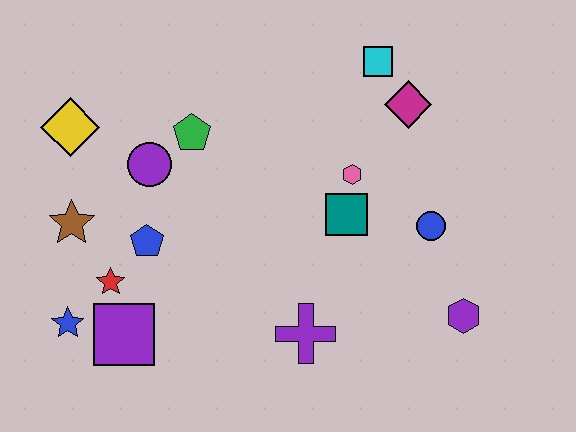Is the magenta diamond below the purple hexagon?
No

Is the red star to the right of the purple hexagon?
No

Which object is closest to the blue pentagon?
The red star is closest to the blue pentagon.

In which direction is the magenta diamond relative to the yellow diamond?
The magenta diamond is to the right of the yellow diamond.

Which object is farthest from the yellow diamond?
The purple hexagon is farthest from the yellow diamond.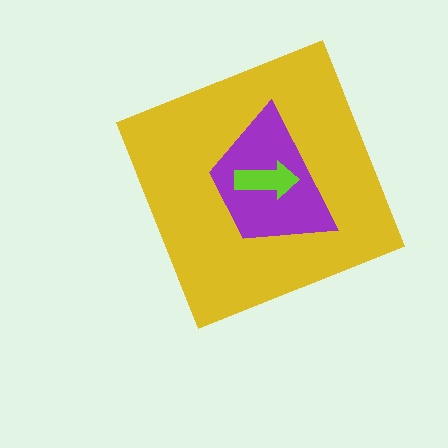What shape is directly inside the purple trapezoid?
The lime arrow.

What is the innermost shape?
The lime arrow.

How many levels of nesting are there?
3.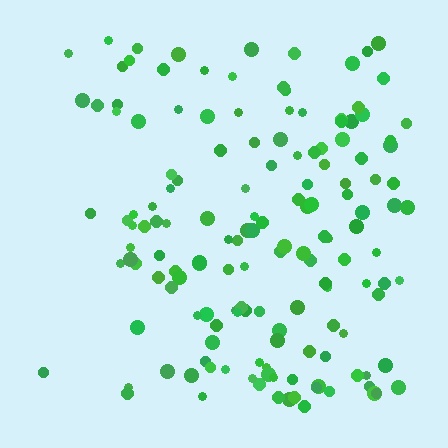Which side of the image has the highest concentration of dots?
The right.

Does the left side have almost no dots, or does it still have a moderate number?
Still a moderate number, just noticeably fewer than the right.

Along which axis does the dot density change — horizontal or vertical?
Horizontal.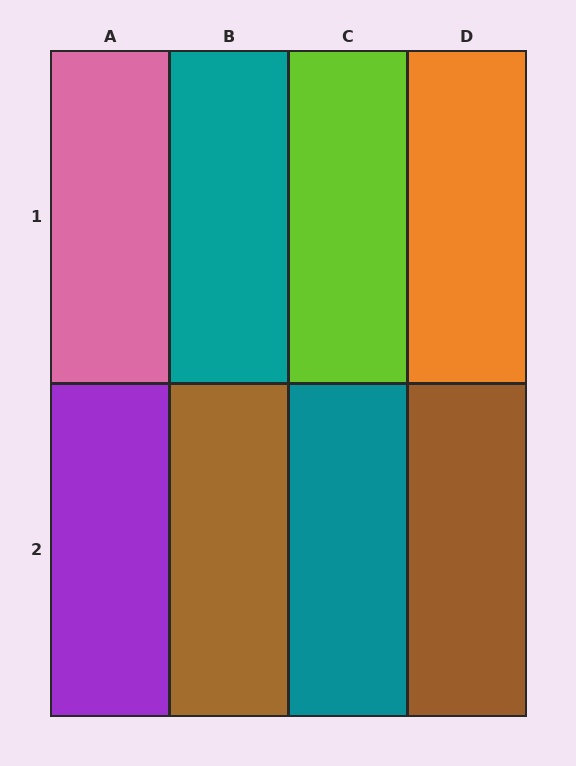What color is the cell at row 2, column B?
Brown.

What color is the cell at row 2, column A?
Purple.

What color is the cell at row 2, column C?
Teal.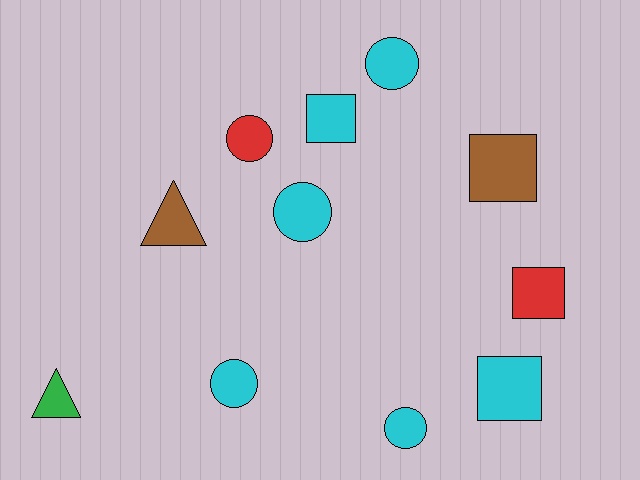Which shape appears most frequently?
Circle, with 5 objects.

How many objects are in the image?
There are 11 objects.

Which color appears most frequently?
Cyan, with 6 objects.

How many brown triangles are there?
There is 1 brown triangle.